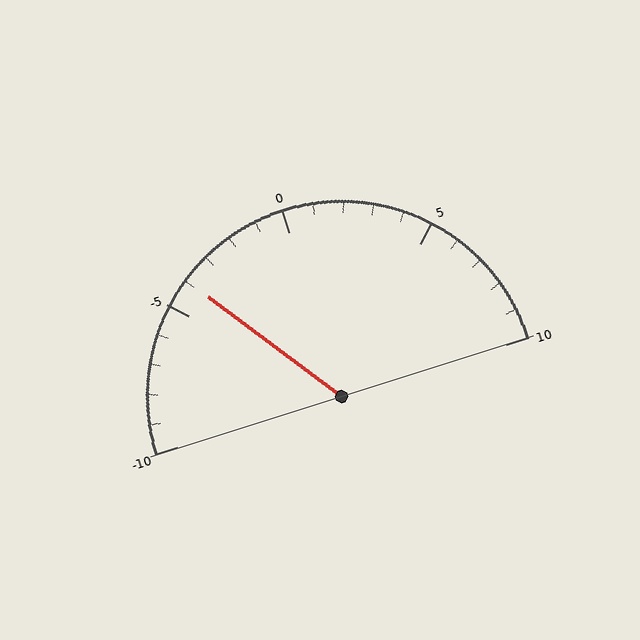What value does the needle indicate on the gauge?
The needle indicates approximately -4.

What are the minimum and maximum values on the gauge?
The gauge ranges from -10 to 10.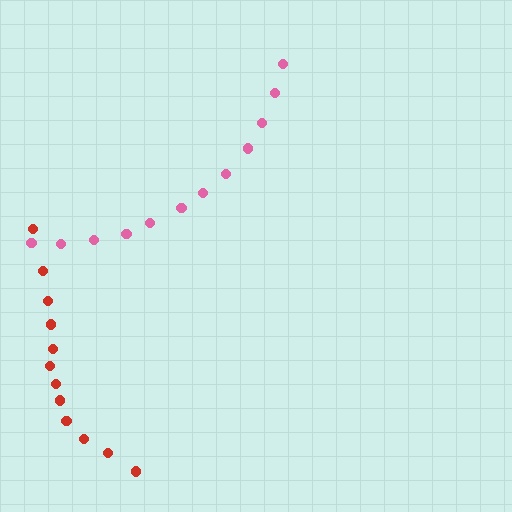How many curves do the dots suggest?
There are 2 distinct paths.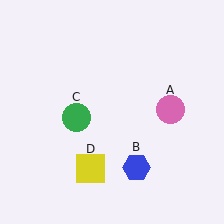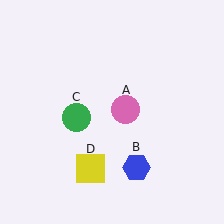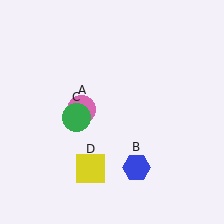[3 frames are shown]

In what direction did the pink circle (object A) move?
The pink circle (object A) moved left.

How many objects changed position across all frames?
1 object changed position: pink circle (object A).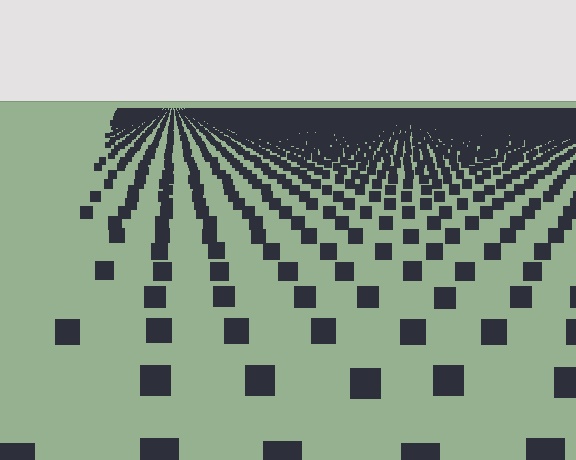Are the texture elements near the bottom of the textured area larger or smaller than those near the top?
Larger. Near the bottom, elements are closer to the viewer and appear at a bigger on-screen size.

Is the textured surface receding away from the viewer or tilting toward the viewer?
The surface is receding away from the viewer. Texture elements get smaller and denser toward the top.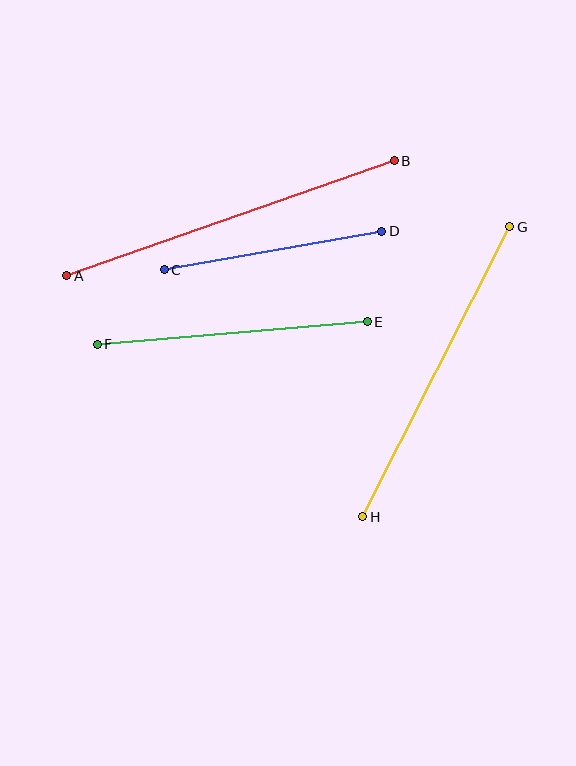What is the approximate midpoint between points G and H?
The midpoint is at approximately (436, 372) pixels.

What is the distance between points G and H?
The distance is approximately 325 pixels.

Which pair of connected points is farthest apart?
Points A and B are farthest apart.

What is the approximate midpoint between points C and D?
The midpoint is at approximately (273, 250) pixels.